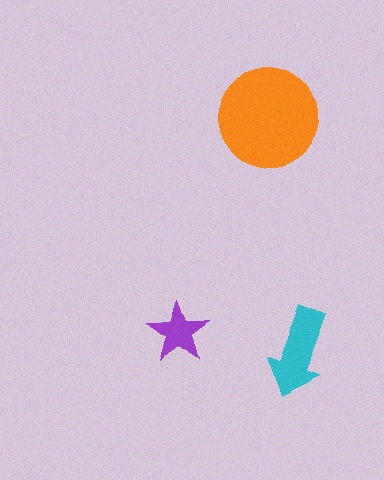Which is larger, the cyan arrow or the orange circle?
The orange circle.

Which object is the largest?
The orange circle.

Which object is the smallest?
The purple star.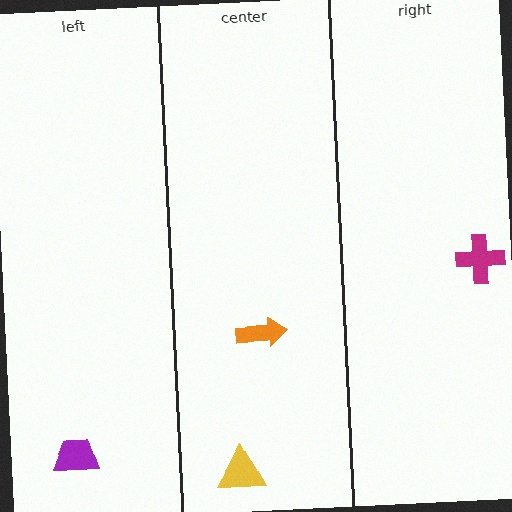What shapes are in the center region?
The yellow triangle, the orange arrow.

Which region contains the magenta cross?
The right region.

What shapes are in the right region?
The magenta cross.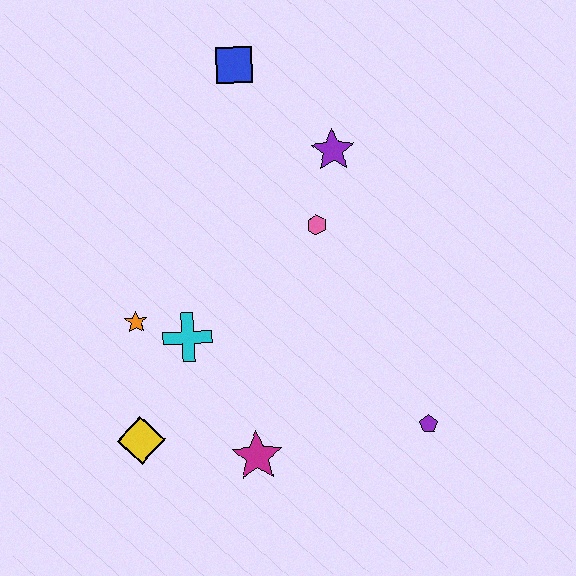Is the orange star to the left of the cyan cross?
Yes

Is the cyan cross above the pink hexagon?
No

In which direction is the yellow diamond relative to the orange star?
The yellow diamond is below the orange star.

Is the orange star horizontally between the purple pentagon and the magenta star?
No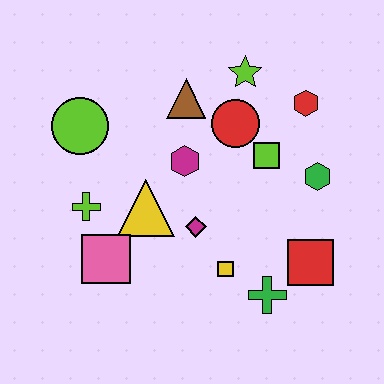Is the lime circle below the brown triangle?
Yes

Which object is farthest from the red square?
The lime circle is farthest from the red square.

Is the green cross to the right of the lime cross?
Yes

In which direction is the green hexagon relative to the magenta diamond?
The green hexagon is to the right of the magenta diamond.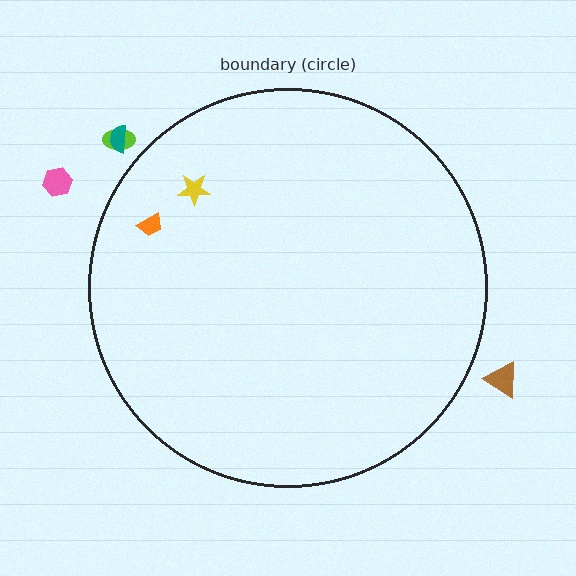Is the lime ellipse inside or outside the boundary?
Outside.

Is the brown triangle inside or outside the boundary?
Outside.